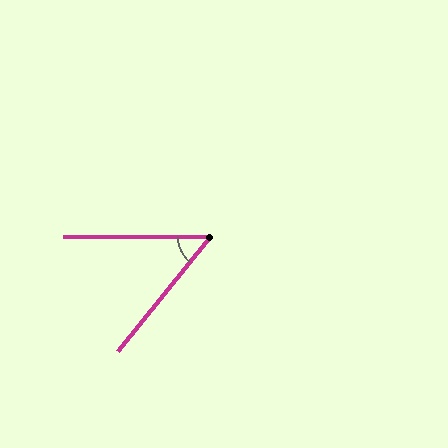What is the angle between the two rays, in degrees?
Approximately 51 degrees.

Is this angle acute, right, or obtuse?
It is acute.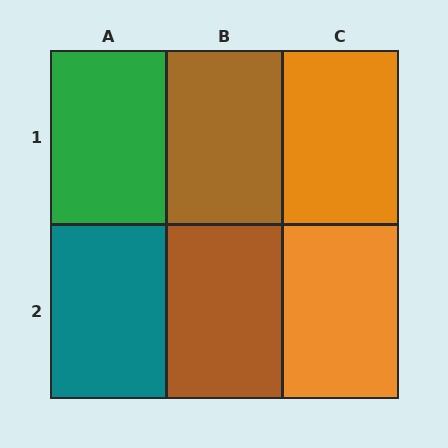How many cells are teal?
1 cell is teal.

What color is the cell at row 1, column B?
Brown.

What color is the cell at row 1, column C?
Orange.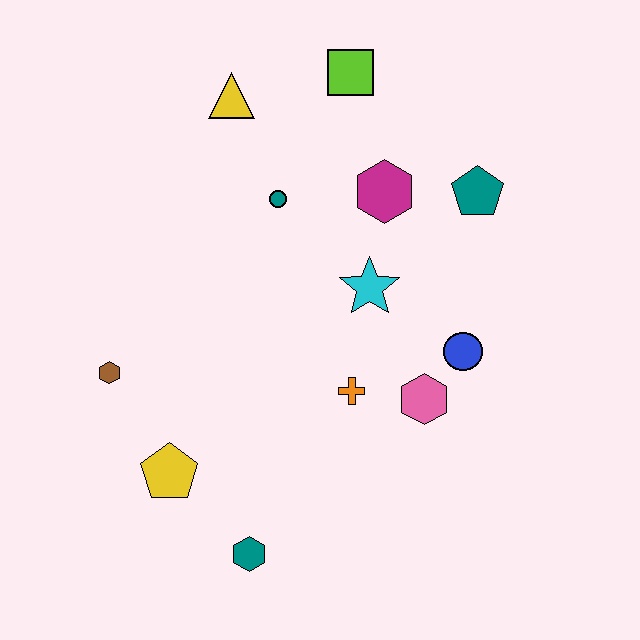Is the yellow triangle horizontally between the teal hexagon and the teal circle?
No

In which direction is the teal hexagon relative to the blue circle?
The teal hexagon is to the left of the blue circle.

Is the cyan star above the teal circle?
No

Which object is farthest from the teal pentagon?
The teal hexagon is farthest from the teal pentagon.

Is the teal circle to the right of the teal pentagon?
No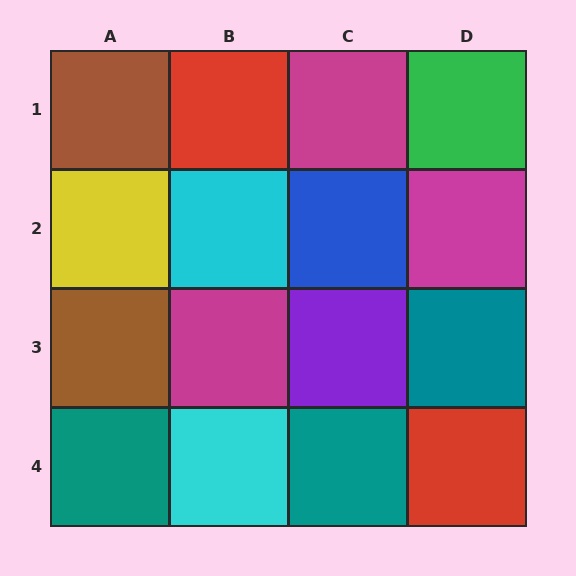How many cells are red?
2 cells are red.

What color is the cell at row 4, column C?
Teal.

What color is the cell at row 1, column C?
Magenta.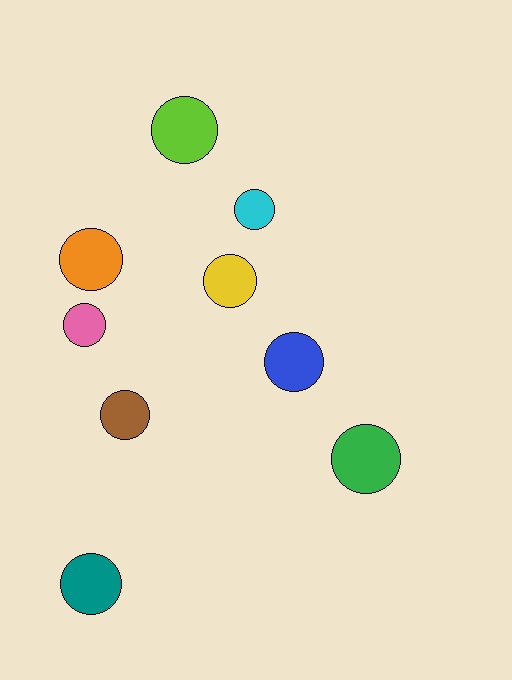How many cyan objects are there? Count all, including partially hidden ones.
There is 1 cyan object.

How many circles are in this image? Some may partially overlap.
There are 9 circles.